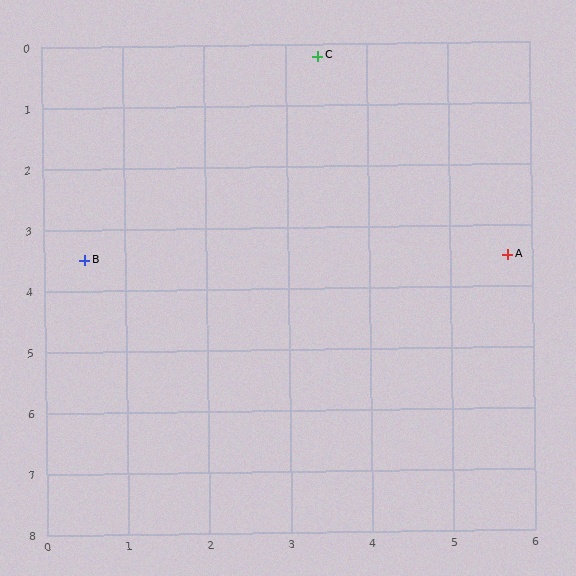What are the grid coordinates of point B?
Point B is at approximately (0.5, 3.5).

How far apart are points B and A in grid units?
Points B and A are about 5.2 grid units apart.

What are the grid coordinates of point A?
Point A is at approximately (5.7, 3.5).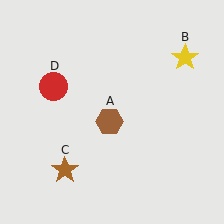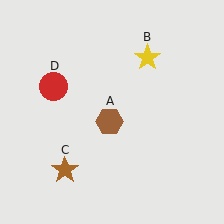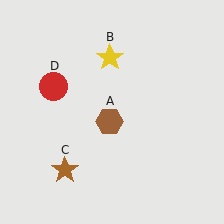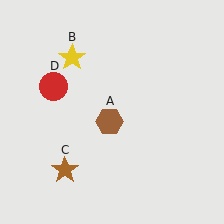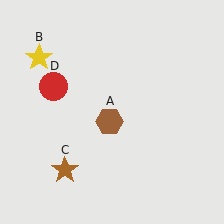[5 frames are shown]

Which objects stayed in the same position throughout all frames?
Brown hexagon (object A) and brown star (object C) and red circle (object D) remained stationary.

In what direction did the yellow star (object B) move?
The yellow star (object B) moved left.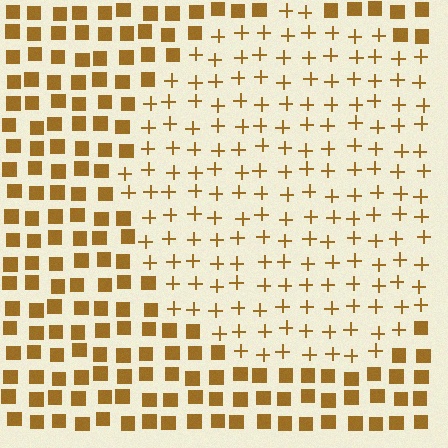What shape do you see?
I see a circle.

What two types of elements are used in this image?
The image uses plus signs inside the circle region and squares outside it.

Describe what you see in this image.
The image is filled with small brown elements arranged in a uniform grid. A circle-shaped region contains plus signs, while the surrounding area contains squares. The boundary is defined purely by the change in element shape.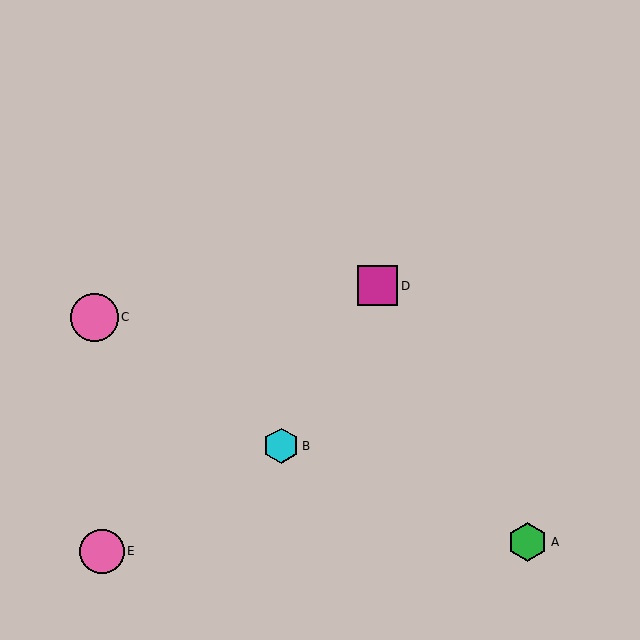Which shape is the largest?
The pink circle (labeled C) is the largest.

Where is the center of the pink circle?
The center of the pink circle is at (102, 551).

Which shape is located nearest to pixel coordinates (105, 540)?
The pink circle (labeled E) at (102, 551) is nearest to that location.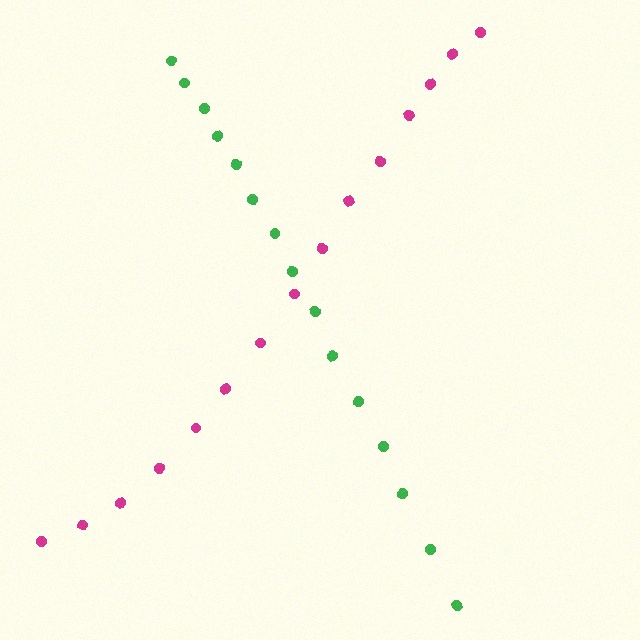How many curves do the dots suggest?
There are 2 distinct paths.